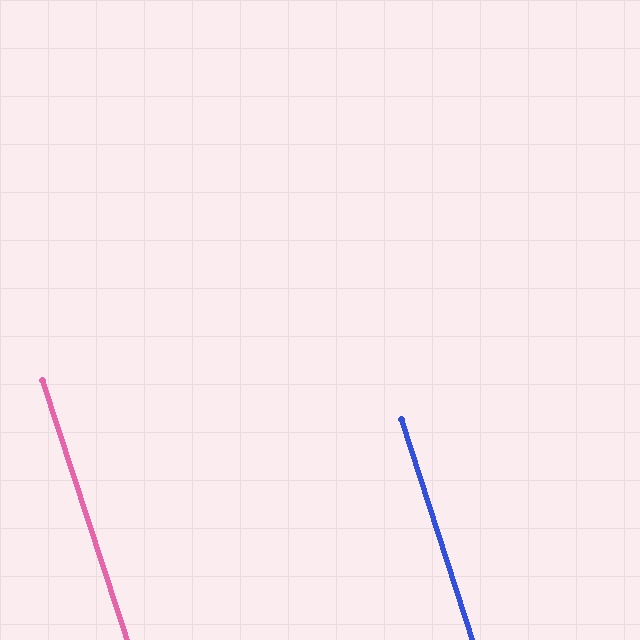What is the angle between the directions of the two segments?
Approximately 0 degrees.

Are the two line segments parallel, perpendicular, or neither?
Parallel — their directions differ by only 0.2°.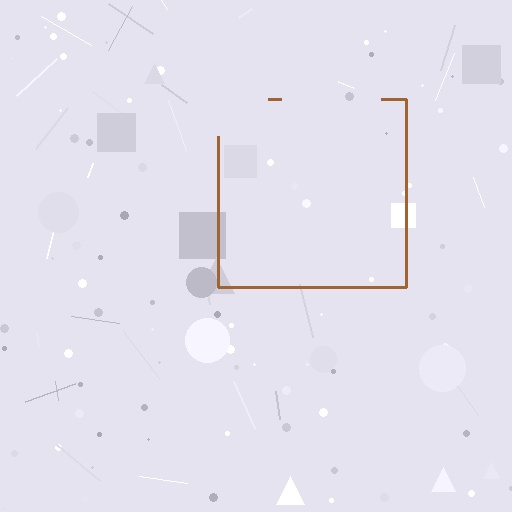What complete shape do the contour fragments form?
The contour fragments form a square.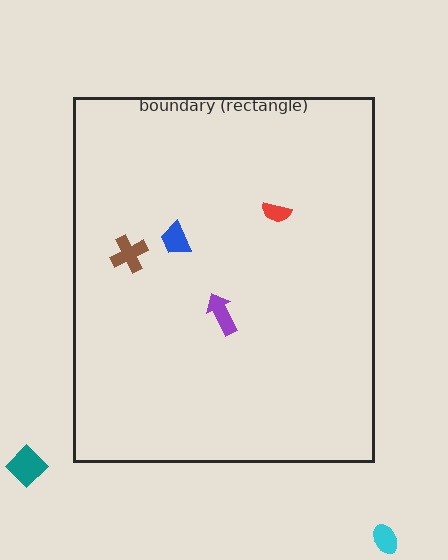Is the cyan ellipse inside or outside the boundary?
Outside.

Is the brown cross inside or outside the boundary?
Inside.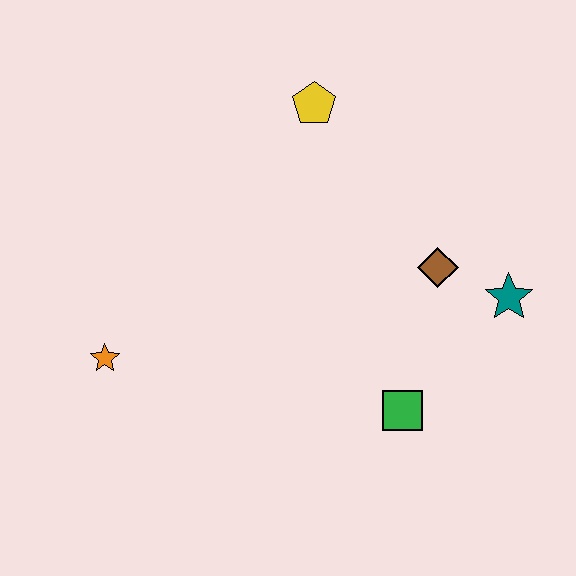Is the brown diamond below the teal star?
No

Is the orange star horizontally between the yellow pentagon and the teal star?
No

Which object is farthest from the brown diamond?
The orange star is farthest from the brown diamond.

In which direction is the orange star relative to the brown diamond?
The orange star is to the left of the brown diamond.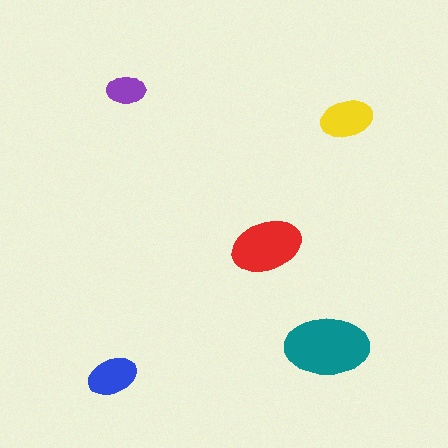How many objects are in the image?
There are 5 objects in the image.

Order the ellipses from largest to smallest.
the teal one, the red one, the yellow one, the blue one, the purple one.